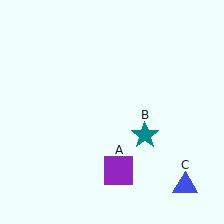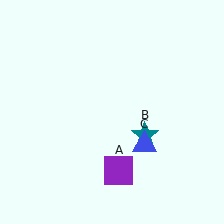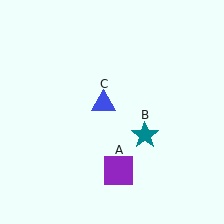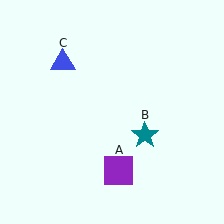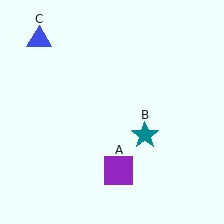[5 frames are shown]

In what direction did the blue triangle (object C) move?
The blue triangle (object C) moved up and to the left.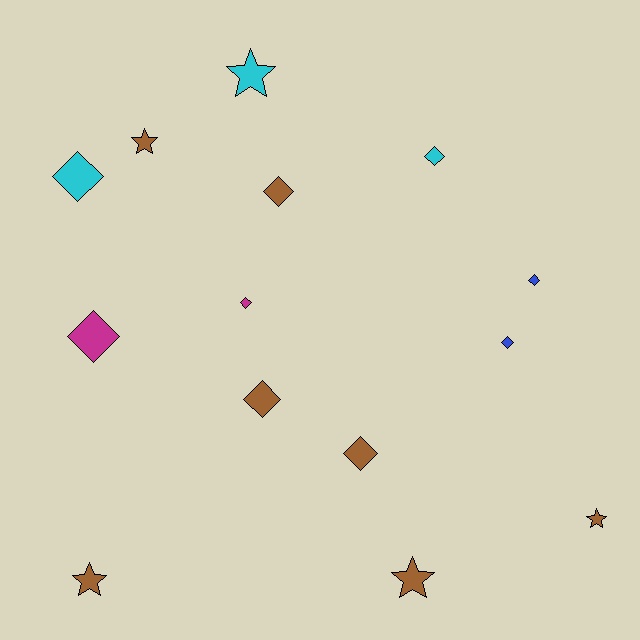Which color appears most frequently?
Brown, with 7 objects.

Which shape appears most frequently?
Diamond, with 9 objects.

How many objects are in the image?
There are 14 objects.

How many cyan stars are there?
There is 1 cyan star.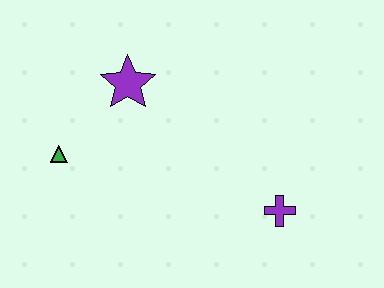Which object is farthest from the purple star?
The purple cross is farthest from the purple star.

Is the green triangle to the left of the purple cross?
Yes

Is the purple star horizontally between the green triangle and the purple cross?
Yes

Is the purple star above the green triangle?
Yes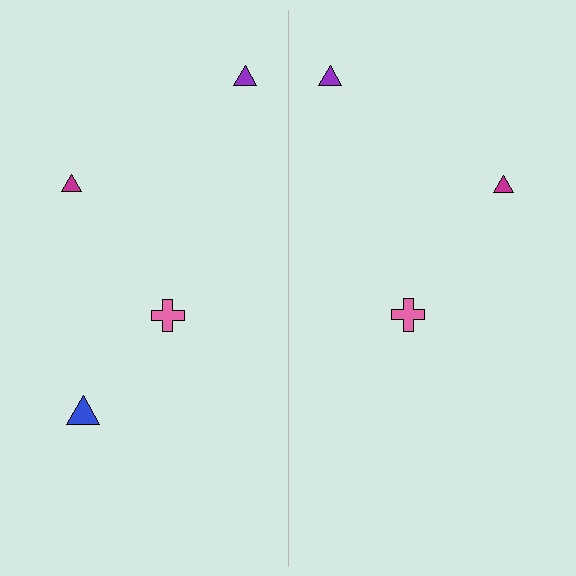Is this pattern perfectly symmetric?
No, the pattern is not perfectly symmetric. A blue triangle is missing from the right side.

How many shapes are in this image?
There are 7 shapes in this image.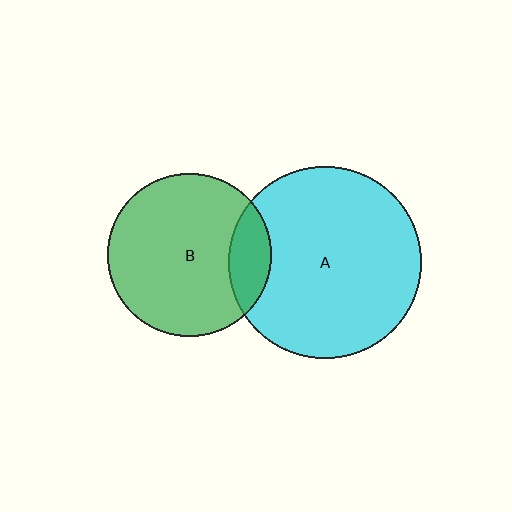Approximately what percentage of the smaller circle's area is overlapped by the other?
Approximately 15%.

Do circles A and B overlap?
Yes.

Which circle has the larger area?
Circle A (cyan).